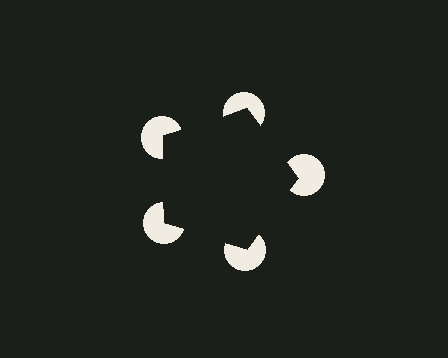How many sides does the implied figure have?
5 sides.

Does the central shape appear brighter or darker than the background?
It typically appears slightly darker than the background, even though no actual brightness change is drawn.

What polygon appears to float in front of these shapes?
An illusory pentagon — its edges are inferred from the aligned wedge cuts in the pac-man discs, not physically drawn.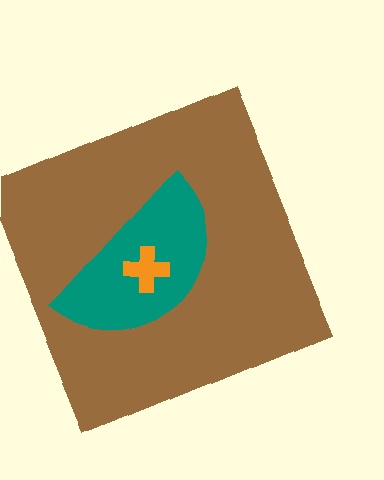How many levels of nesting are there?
3.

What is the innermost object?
The orange cross.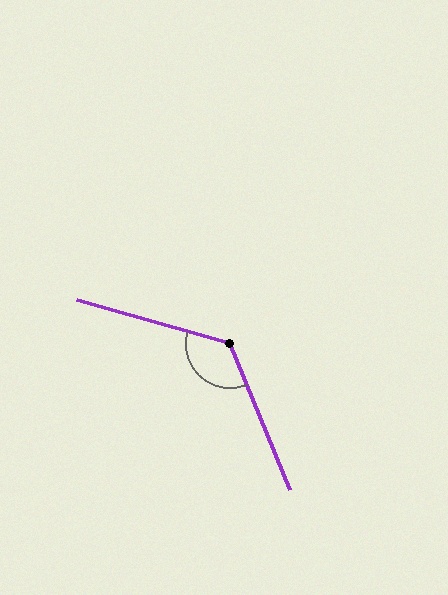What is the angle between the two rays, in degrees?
Approximately 128 degrees.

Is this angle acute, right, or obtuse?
It is obtuse.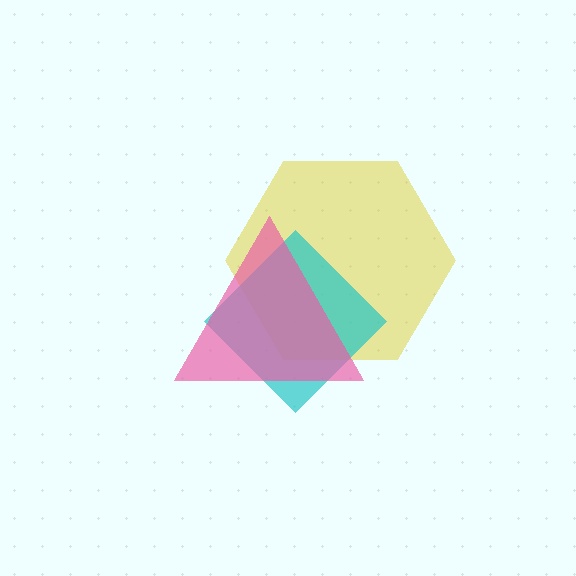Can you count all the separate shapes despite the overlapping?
Yes, there are 3 separate shapes.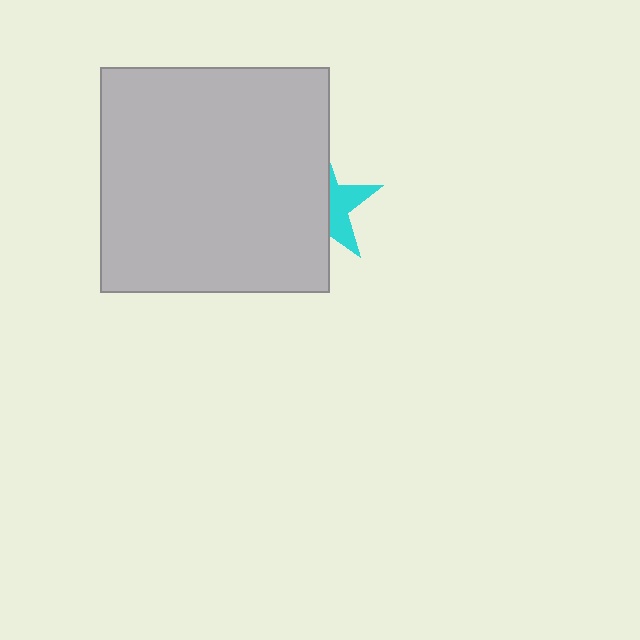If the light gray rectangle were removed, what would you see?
You would see the complete cyan star.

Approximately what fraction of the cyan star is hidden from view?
Roughly 61% of the cyan star is hidden behind the light gray rectangle.